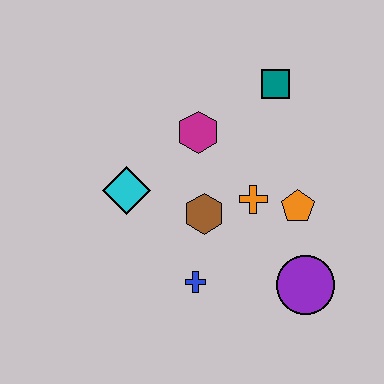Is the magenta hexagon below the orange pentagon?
No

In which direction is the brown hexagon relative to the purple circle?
The brown hexagon is to the left of the purple circle.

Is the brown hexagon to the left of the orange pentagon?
Yes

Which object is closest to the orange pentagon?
The orange cross is closest to the orange pentagon.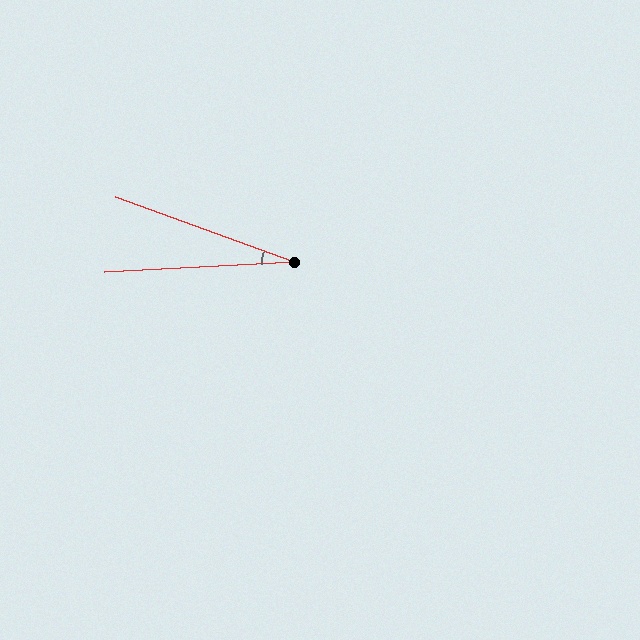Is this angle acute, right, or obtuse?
It is acute.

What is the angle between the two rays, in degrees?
Approximately 23 degrees.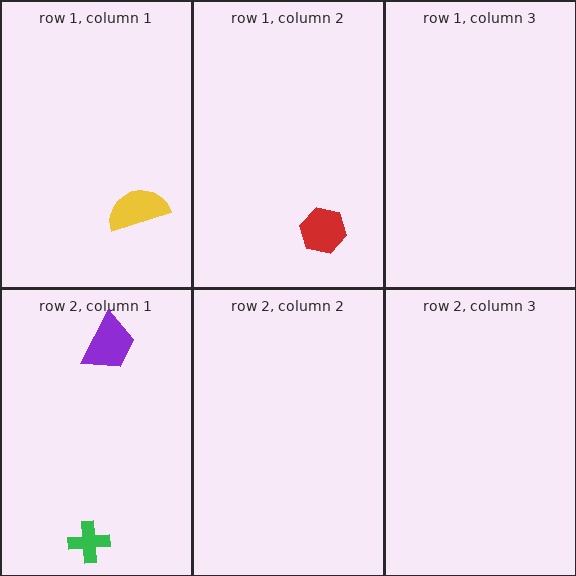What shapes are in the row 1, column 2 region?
The red hexagon.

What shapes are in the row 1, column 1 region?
The yellow semicircle.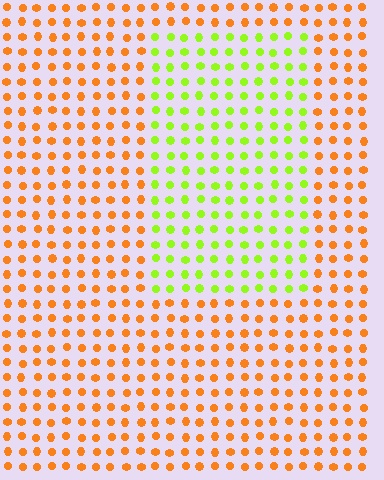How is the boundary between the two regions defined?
The boundary is defined purely by a slight shift in hue (about 60 degrees). Spacing, size, and orientation are identical on both sides.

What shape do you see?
I see a rectangle.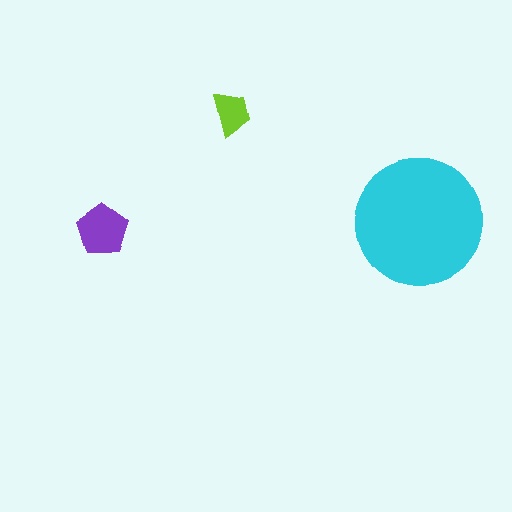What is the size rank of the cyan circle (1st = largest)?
1st.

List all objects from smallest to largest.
The lime trapezoid, the purple pentagon, the cyan circle.